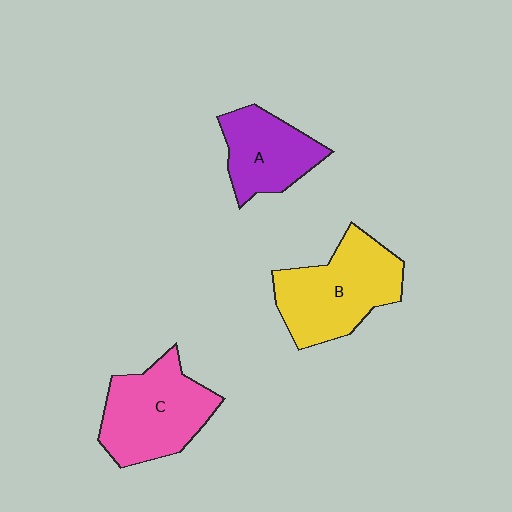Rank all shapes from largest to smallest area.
From largest to smallest: B (yellow), C (pink), A (purple).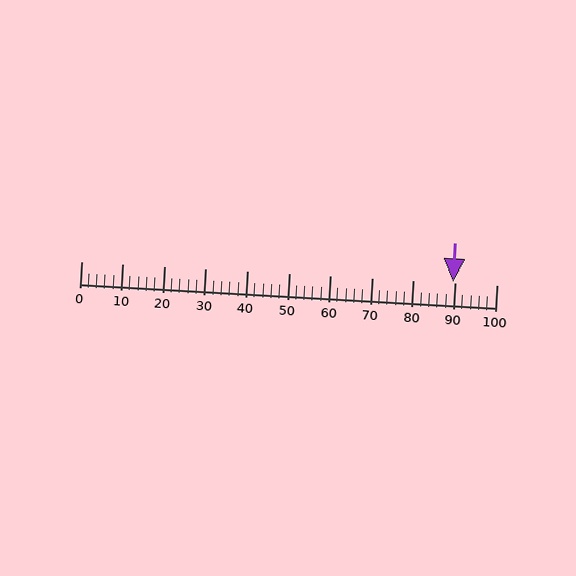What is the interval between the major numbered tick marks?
The major tick marks are spaced 10 units apart.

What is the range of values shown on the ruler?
The ruler shows values from 0 to 100.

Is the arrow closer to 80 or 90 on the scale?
The arrow is closer to 90.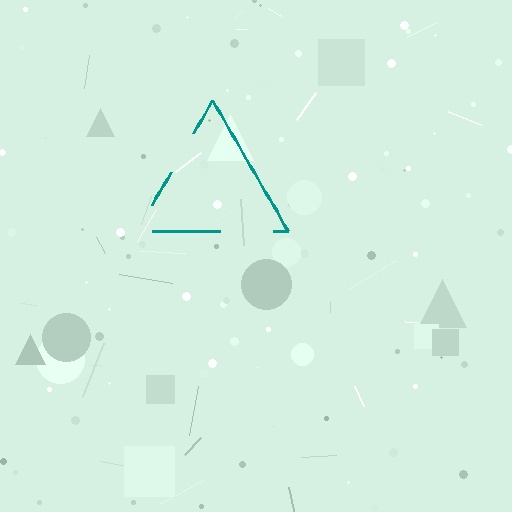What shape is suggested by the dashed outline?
The dashed outline suggests a triangle.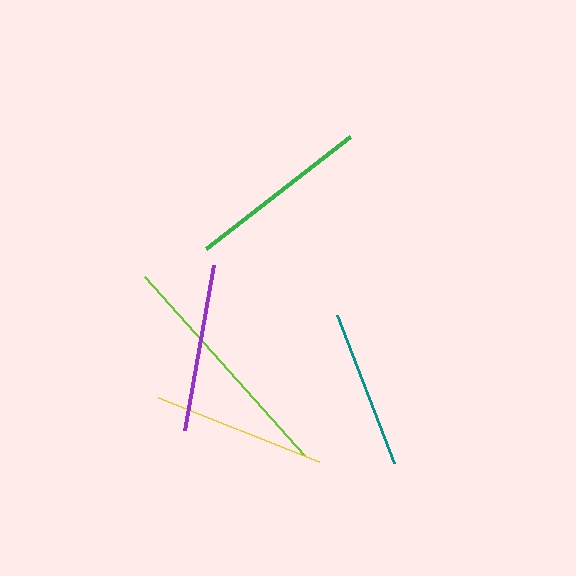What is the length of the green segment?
The green segment is approximately 182 pixels long.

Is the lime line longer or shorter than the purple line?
The lime line is longer than the purple line.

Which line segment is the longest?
The lime line is the longest at approximately 240 pixels.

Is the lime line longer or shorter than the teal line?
The lime line is longer than the teal line.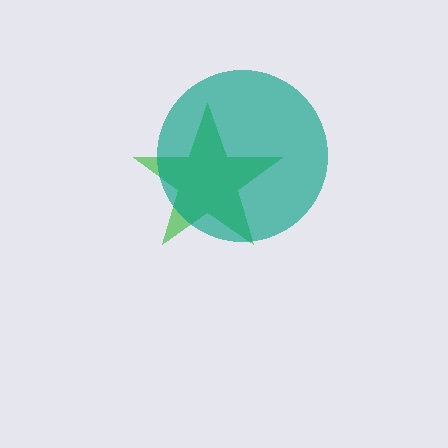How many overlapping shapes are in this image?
There are 2 overlapping shapes in the image.